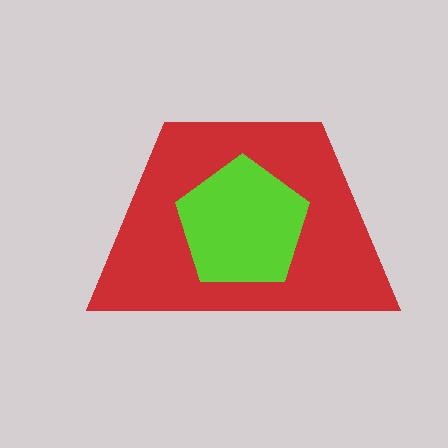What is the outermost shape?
The red trapezoid.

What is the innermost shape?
The lime pentagon.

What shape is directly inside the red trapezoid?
The lime pentagon.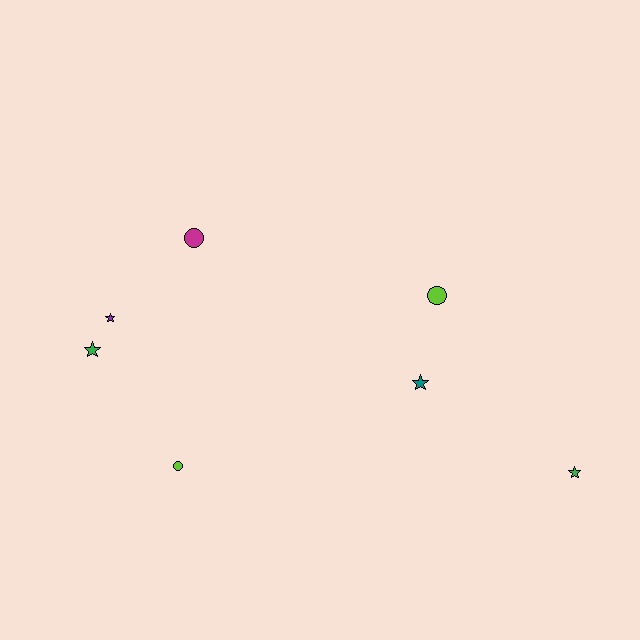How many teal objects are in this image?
There is 1 teal object.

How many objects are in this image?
There are 7 objects.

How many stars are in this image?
There are 4 stars.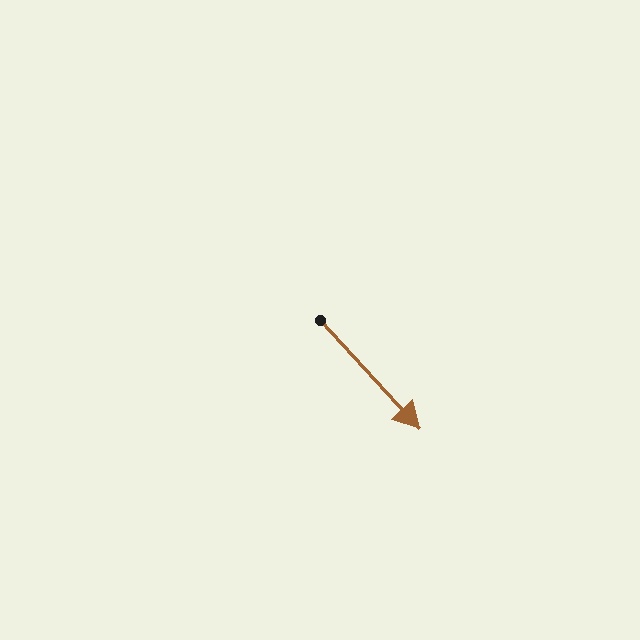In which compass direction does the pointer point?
Southeast.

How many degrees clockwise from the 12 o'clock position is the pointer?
Approximately 137 degrees.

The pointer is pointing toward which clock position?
Roughly 5 o'clock.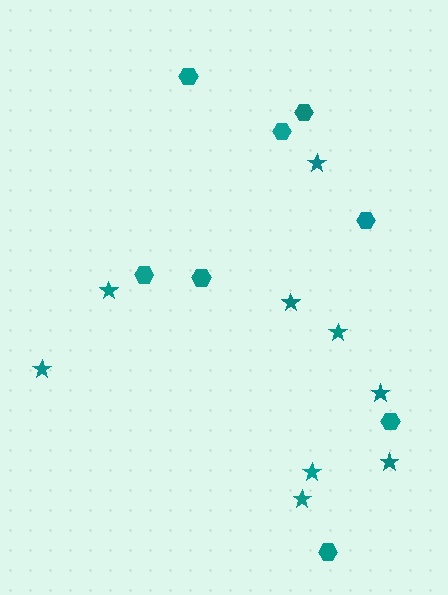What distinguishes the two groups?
There are 2 groups: one group of stars (9) and one group of hexagons (8).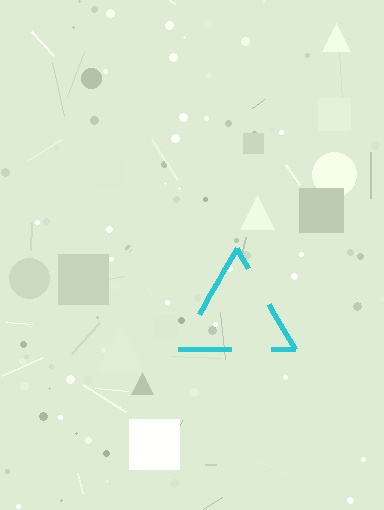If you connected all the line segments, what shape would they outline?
They would outline a triangle.